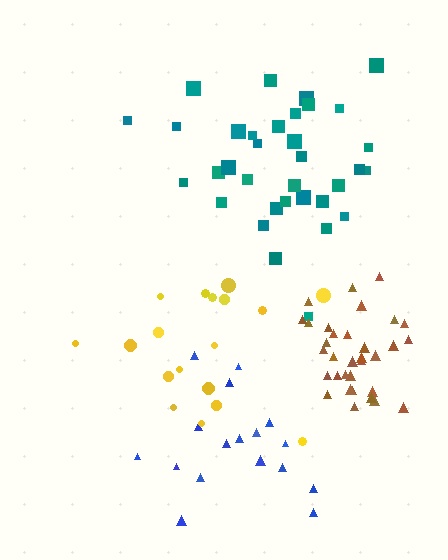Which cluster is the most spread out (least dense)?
Yellow.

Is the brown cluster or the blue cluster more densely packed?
Brown.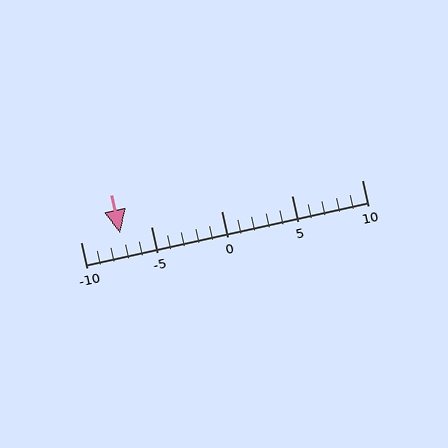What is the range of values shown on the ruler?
The ruler shows values from -10 to 10.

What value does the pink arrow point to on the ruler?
The pink arrow points to approximately -7.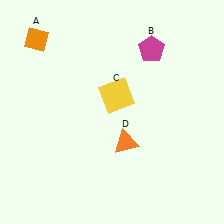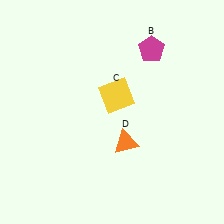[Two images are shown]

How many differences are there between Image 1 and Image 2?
There is 1 difference between the two images.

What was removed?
The orange diamond (A) was removed in Image 2.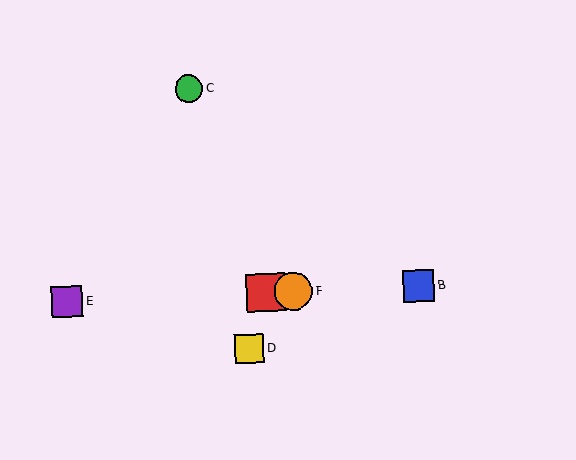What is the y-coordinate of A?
Object A is at y≈293.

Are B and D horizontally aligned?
No, B is at y≈286 and D is at y≈349.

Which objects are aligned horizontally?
Objects A, B, E, F are aligned horizontally.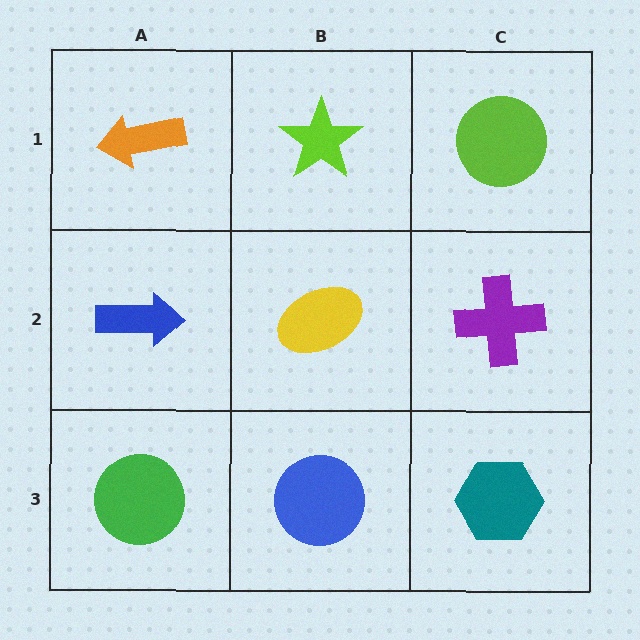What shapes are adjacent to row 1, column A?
A blue arrow (row 2, column A), a lime star (row 1, column B).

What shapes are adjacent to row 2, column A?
An orange arrow (row 1, column A), a green circle (row 3, column A), a yellow ellipse (row 2, column B).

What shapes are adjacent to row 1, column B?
A yellow ellipse (row 2, column B), an orange arrow (row 1, column A), a lime circle (row 1, column C).